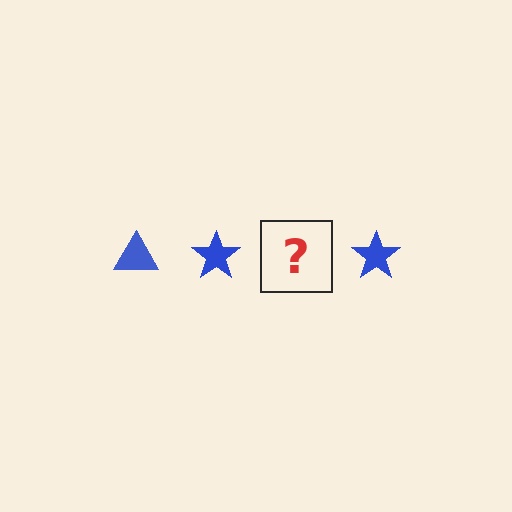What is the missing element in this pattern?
The missing element is a blue triangle.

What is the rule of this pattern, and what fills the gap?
The rule is that the pattern cycles through triangle, star shapes in blue. The gap should be filled with a blue triangle.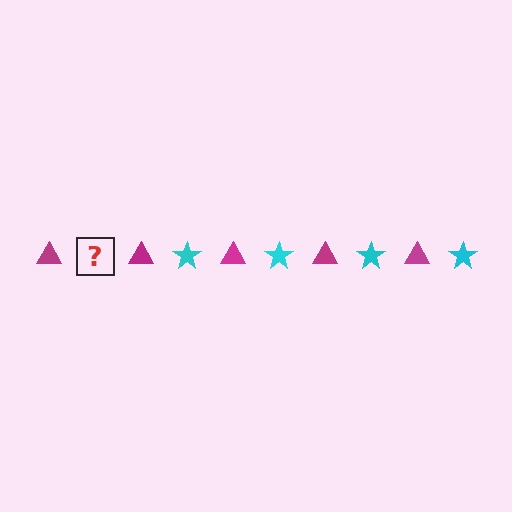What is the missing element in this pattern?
The missing element is a cyan star.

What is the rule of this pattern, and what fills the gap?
The rule is that the pattern alternates between magenta triangle and cyan star. The gap should be filled with a cyan star.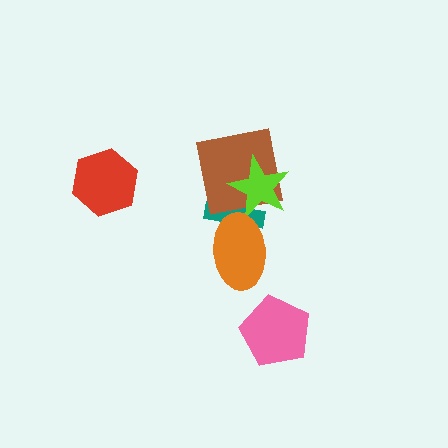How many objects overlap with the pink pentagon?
0 objects overlap with the pink pentagon.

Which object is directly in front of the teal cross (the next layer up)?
The brown square is directly in front of the teal cross.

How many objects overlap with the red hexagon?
0 objects overlap with the red hexagon.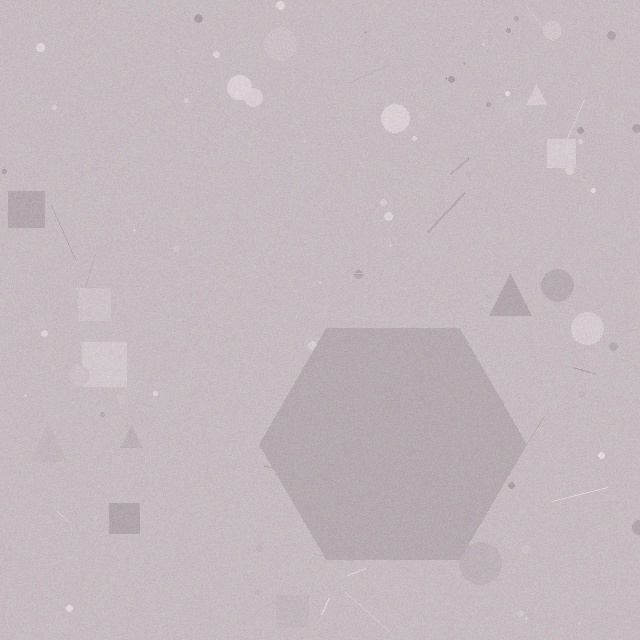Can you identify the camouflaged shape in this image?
The camouflaged shape is a hexagon.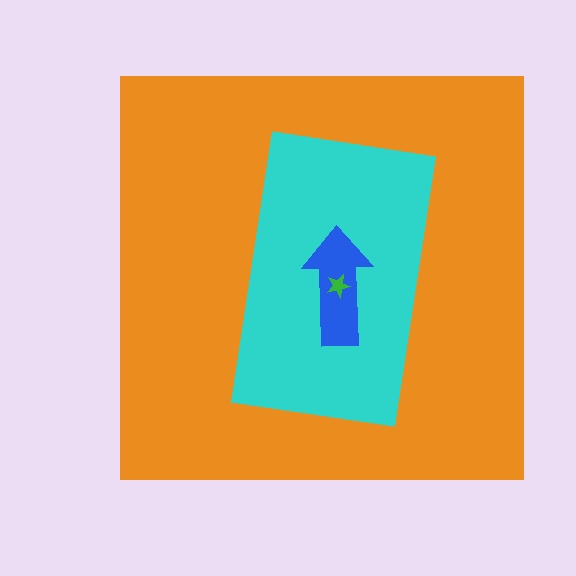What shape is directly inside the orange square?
The cyan rectangle.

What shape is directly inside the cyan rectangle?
The blue arrow.